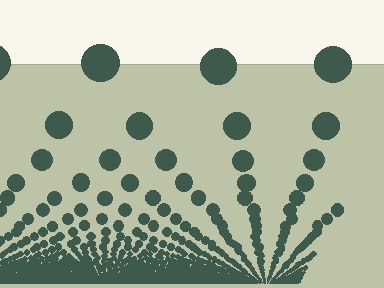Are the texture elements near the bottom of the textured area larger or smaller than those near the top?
Smaller. The gradient is inverted — elements near the bottom are smaller and denser.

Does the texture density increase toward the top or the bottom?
Density increases toward the bottom.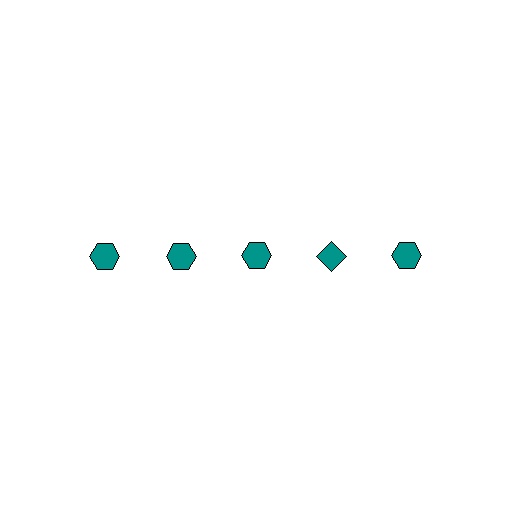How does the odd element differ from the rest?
It has a different shape: diamond instead of hexagon.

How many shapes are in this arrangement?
There are 5 shapes arranged in a grid pattern.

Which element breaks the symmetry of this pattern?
The teal diamond in the top row, second from right column breaks the symmetry. All other shapes are teal hexagons.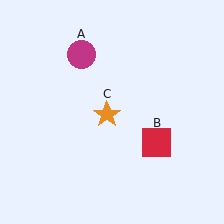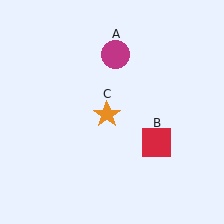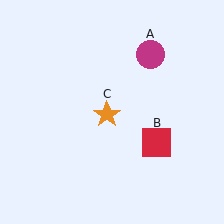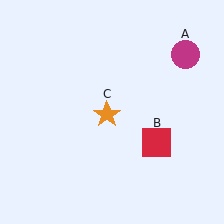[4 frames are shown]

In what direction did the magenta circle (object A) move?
The magenta circle (object A) moved right.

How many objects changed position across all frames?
1 object changed position: magenta circle (object A).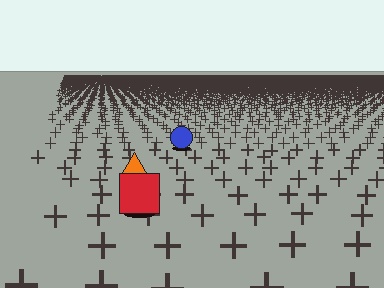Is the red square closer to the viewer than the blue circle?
Yes. The red square is closer — you can tell from the texture gradient: the ground texture is coarser near it.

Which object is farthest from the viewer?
The blue circle is farthest from the viewer. It appears smaller and the ground texture around it is denser.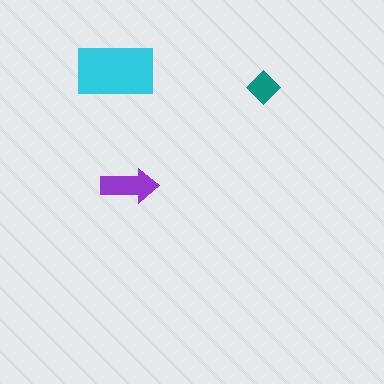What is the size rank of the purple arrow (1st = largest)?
2nd.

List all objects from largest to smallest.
The cyan rectangle, the purple arrow, the teal diamond.